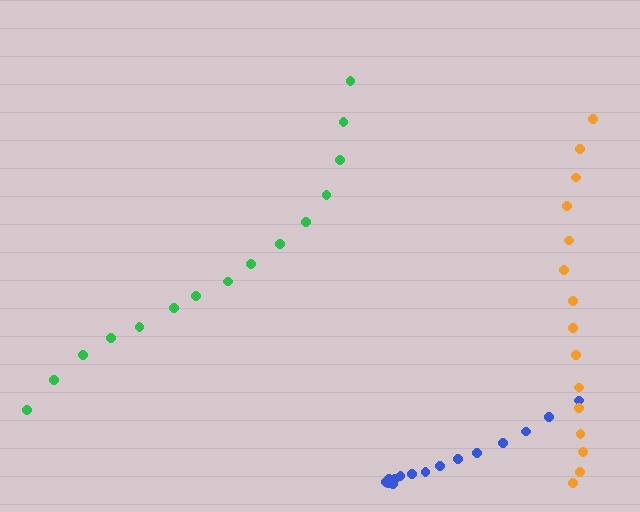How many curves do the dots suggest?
There are 3 distinct paths.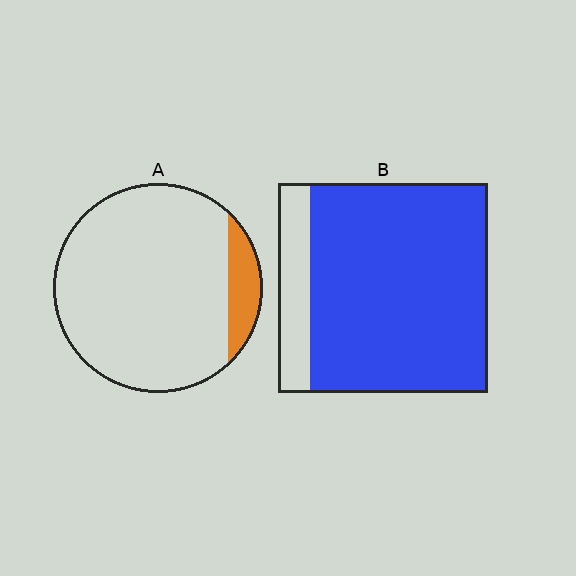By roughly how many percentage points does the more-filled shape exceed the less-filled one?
By roughly 75 percentage points (B over A).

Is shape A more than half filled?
No.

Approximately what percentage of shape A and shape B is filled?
A is approximately 10% and B is approximately 85%.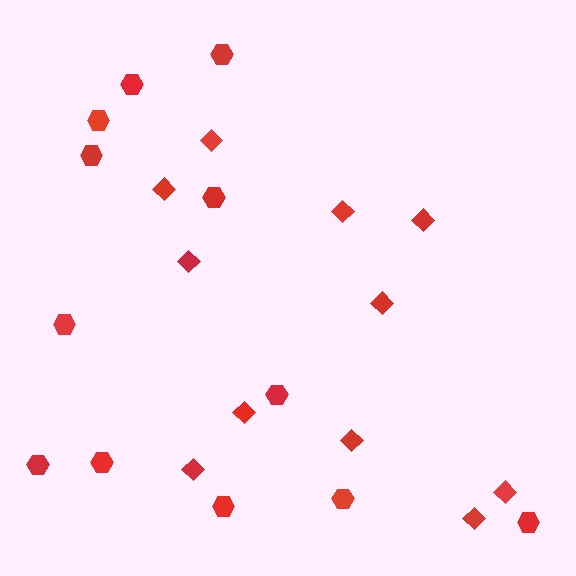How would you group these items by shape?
There are 2 groups: one group of diamonds (11) and one group of hexagons (12).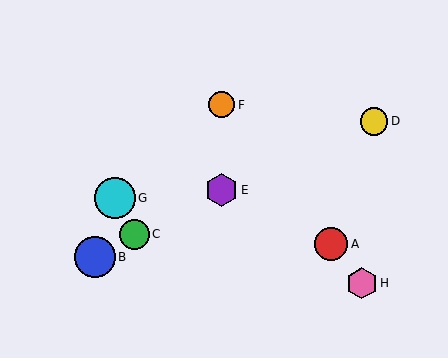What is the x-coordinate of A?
Object A is at x≈331.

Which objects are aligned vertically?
Objects E, F are aligned vertically.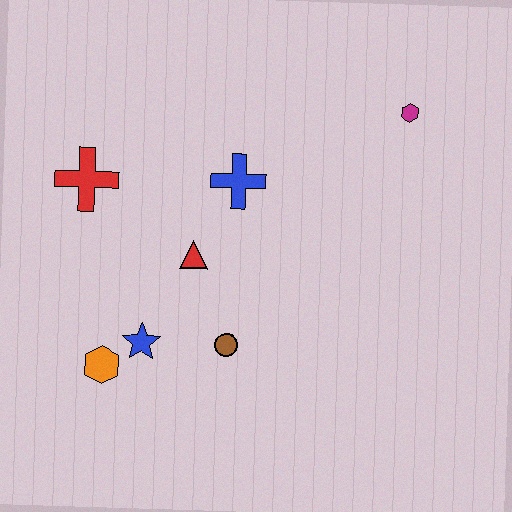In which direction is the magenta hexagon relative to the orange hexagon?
The magenta hexagon is to the right of the orange hexagon.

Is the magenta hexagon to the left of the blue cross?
No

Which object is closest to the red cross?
The red triangle is closest to the red cross.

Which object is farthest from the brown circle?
The magenta hexagon is farthest from the brown circle.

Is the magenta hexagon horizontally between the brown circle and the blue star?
No